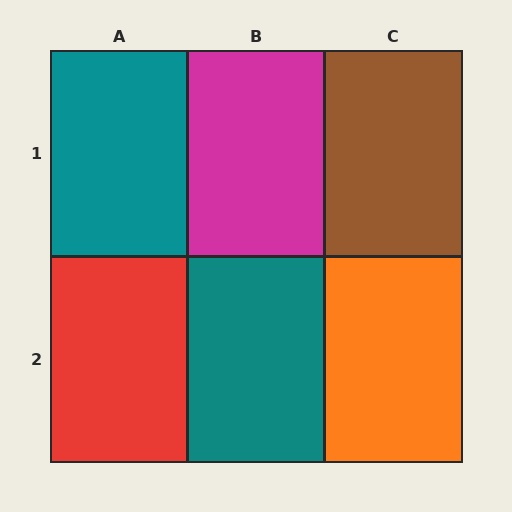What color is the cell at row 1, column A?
Teal.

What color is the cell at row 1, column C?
Brown.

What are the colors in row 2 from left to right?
Red, teal, orange.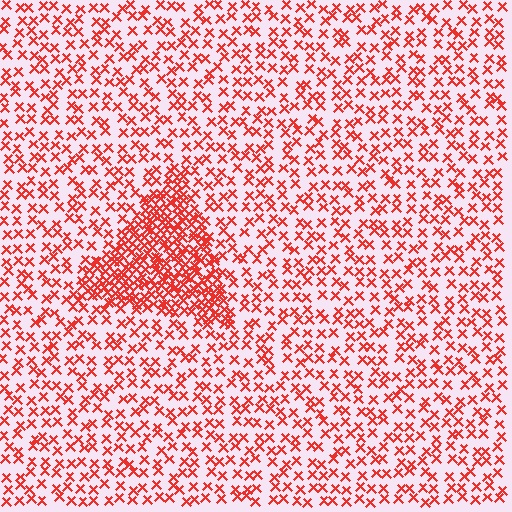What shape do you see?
I see a triangle.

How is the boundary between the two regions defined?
The boundary is defined by a change in element density (approximately 2.6x ratio). All elements are the same color, size, and shape.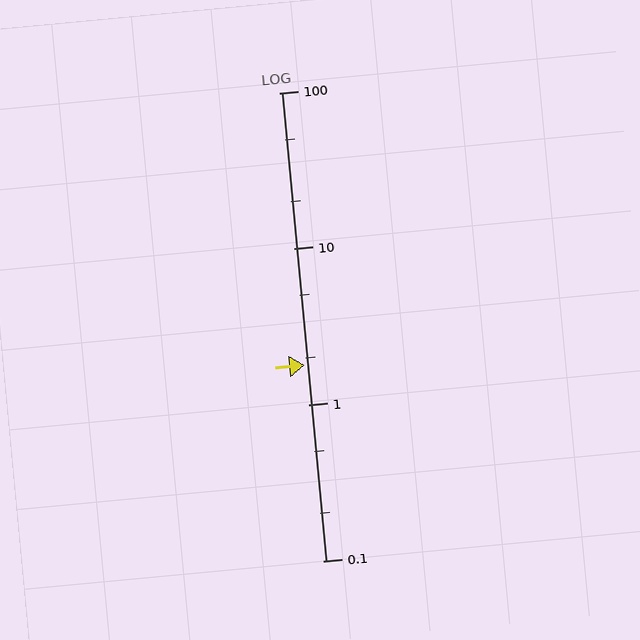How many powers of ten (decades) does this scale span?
The scale spans 3 decades, from 0.1 to 100.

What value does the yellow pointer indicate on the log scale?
The pointer indicates approximately 1.8.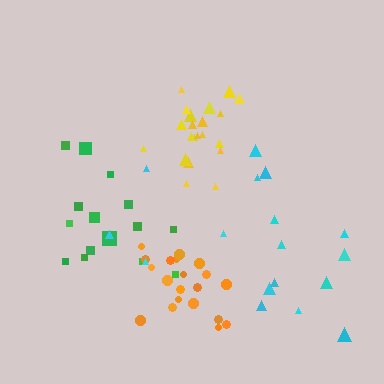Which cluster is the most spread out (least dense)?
Cyan.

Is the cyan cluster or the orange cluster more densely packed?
Orange.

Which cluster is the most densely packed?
Orange.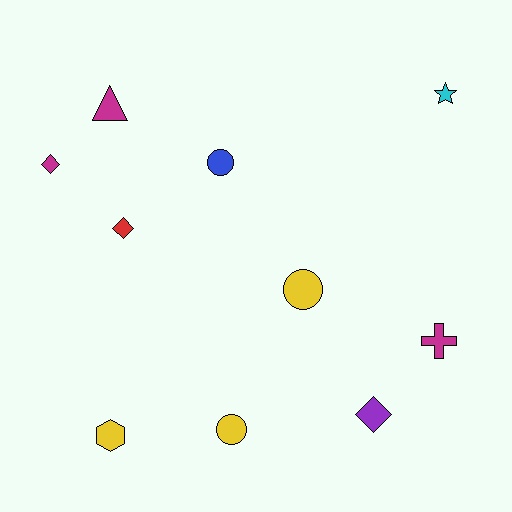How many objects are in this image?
There are 10 objects.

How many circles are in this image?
There are 3 circles.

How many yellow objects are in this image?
There are 3 yellow objects.